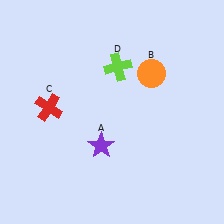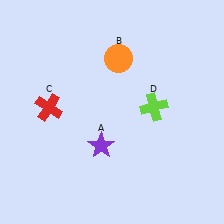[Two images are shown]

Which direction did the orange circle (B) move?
The orange circle (B) moved left.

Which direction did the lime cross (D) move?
The lime cross (D) moved down.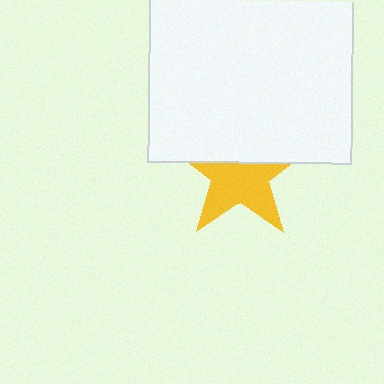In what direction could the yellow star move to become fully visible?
The yellow star could move down. That would shift it out from behind the white square entirely.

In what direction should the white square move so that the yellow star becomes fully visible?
The white square should move up. That is the shortest direction to clear the overlap and leave the yellow star fully visible.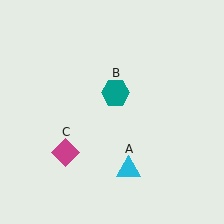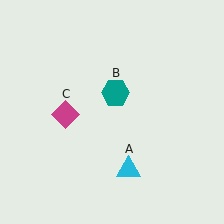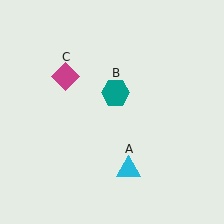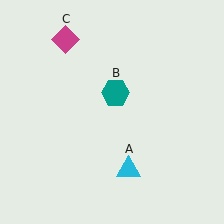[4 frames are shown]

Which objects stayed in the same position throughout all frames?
Cyan triangle (object A) and teal hexagon (object B) remained stationary.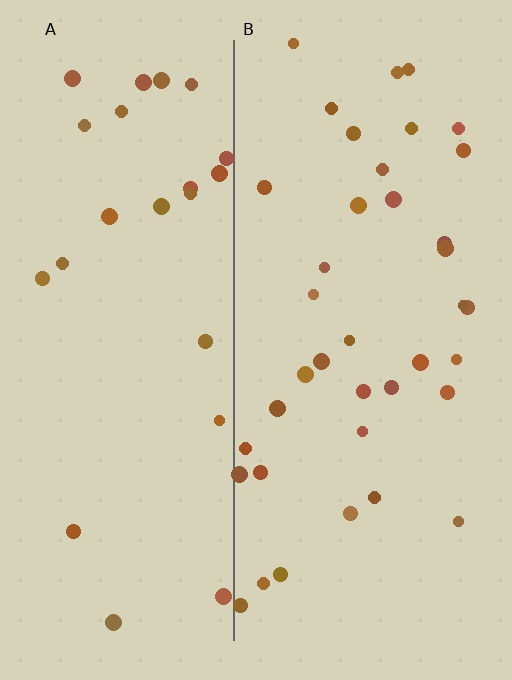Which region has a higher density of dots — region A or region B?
B (the right).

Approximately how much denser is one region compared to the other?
Approximately 1.6× — region B over region A.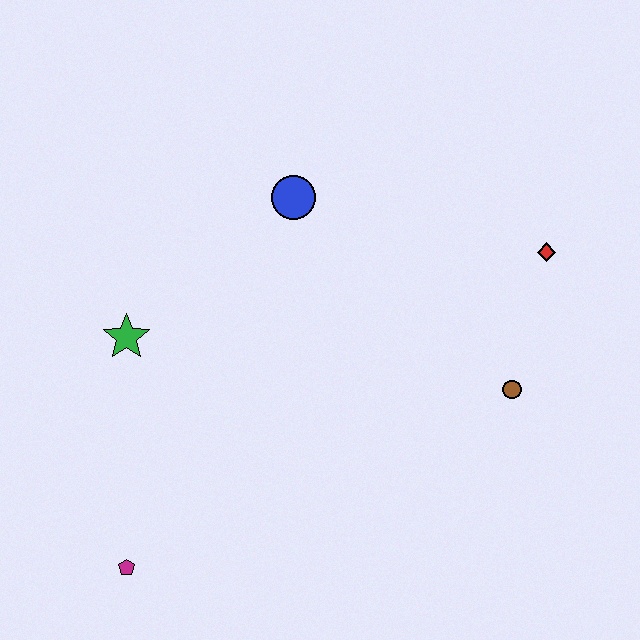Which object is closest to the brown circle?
The red diamond is closest to the brown circle.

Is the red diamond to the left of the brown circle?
No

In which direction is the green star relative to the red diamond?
The green star is to the left of the red diamond.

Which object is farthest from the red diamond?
The magenta pentagon is farthest from the red diamond.